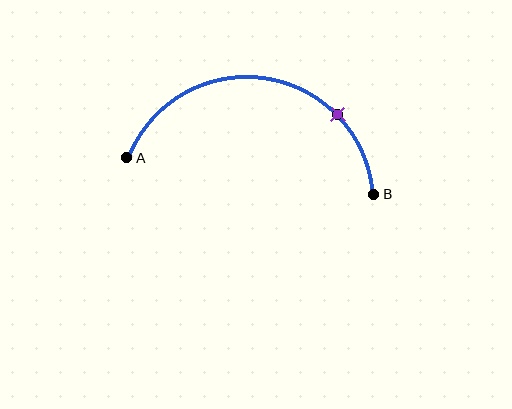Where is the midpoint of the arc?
The arc midpoint is the point on the curve farthest from the straight line joining A and B. It sits above that line.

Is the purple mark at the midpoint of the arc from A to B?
No. The purple mark lies on the arc but is closer to endpoint B. The arc midpoint would be at the point on the curve equidistant along the arc from both A and B.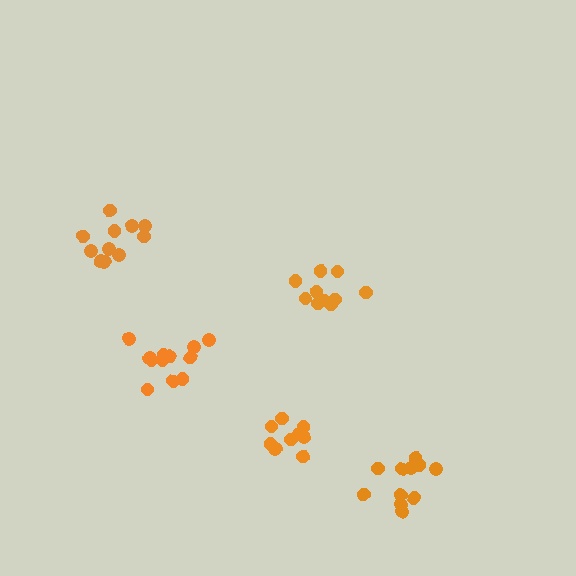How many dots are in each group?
Group 1: 9 dots, Group 2: 11 dots, Group 3: 11 dots, Group 4: 12 dots, Group 5: 12 dots (55 total).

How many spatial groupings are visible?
There are 5 spatial groupings.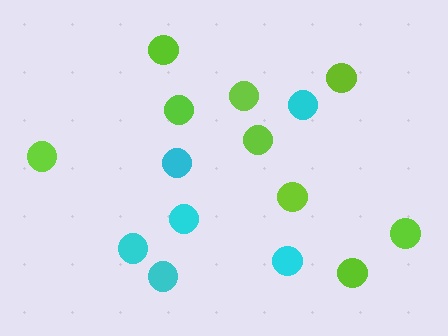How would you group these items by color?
There are 2 groups: one group of cyan circles (6) and one group of lime circles (9).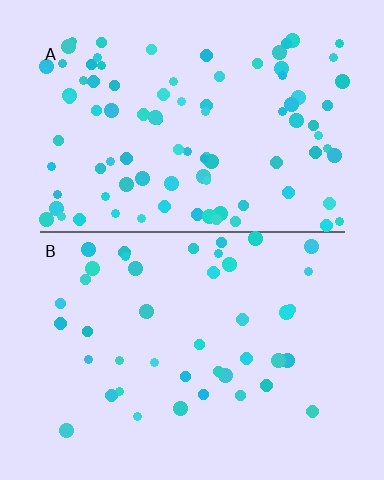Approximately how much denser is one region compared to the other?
Approximately 2.2× — region A over region B.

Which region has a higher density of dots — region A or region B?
A (the top).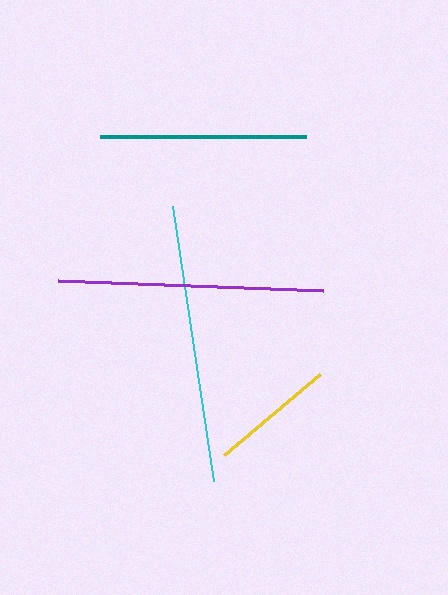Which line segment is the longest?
The cyan line is the longest at approximately 279 pixels.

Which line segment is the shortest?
The yellow line is the shortest at approximately 125 pixels.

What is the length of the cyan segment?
The cyan segment is approximately 279 pixels long.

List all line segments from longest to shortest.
From longest to shortest: cyan, purple, teal, yellow.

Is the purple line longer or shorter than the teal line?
The purple line is longer than the teal line.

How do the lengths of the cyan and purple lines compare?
The cyan and purple lines are approximately the same length.